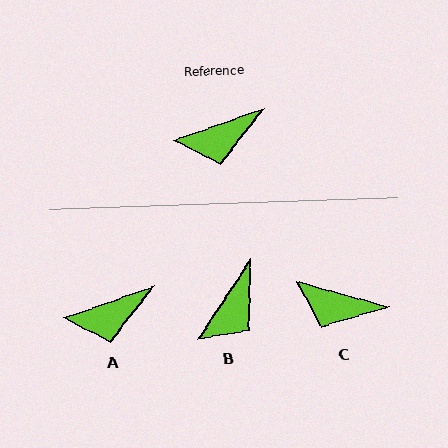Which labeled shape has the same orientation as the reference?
A.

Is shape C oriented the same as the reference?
No, it is off by about 35 degrees.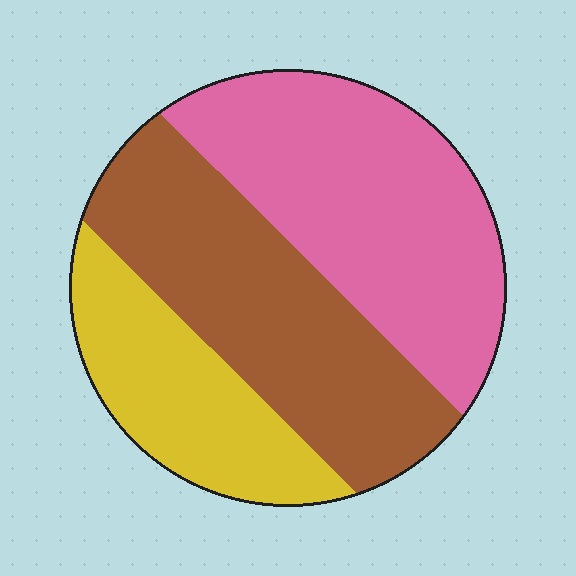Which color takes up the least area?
Yellow, at roughly 25%.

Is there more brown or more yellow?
Brown.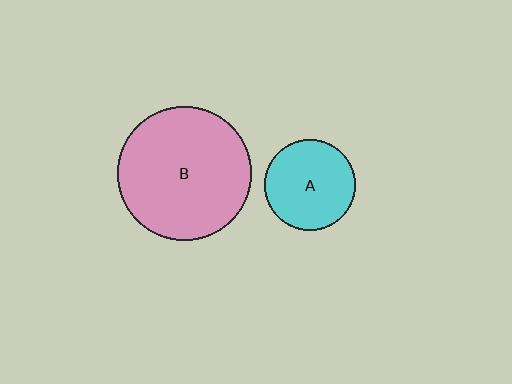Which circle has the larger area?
Circle B (pink).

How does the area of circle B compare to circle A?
Approximately 2.1 times.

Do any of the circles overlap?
No, none of the circles overlap.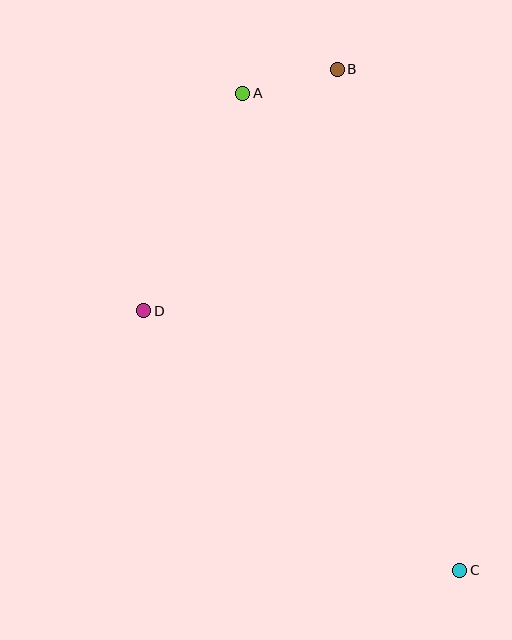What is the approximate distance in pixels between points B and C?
The distance between B and C is approximately 516 pixels.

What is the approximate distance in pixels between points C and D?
The distance between C and D is approximately 409 pixels.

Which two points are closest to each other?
Points A and B are closest to each other.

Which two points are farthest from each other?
Points A and C are farthest from each other.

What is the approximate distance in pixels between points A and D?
The distance between A and D is approximately 239 pixels.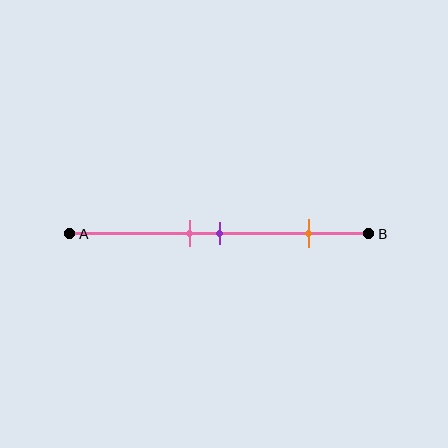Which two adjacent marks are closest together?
The pink and purple marks are the closest adjacent pair.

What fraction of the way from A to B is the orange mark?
The orange mark is approximately 80% (0.8) of the way from A to B.